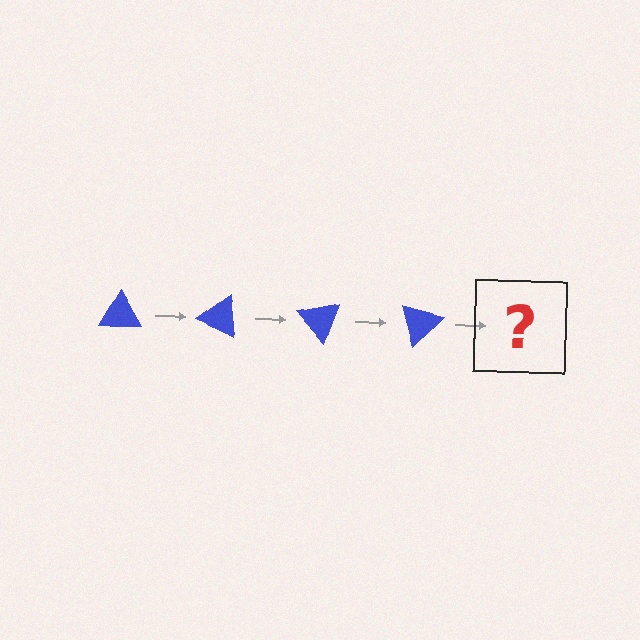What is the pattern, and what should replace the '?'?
The pattern is that the triangle rotates 25 degrees each step. The '?' should be a blue triangle rotated 100 degrees.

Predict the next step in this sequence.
The next step is a blue triangle rotated 100 degrees.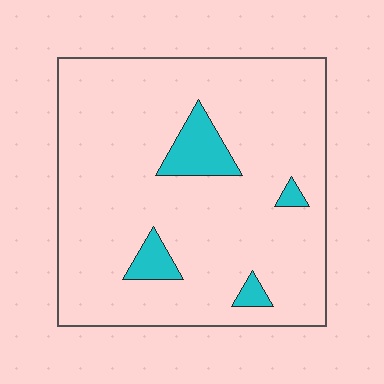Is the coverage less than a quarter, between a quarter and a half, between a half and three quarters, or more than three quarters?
Less than a quarter.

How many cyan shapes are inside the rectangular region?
4.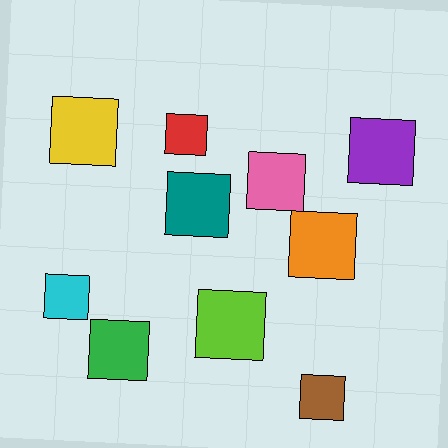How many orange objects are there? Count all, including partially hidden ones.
There is 1 orange object.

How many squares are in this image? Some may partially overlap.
There are 10 squares.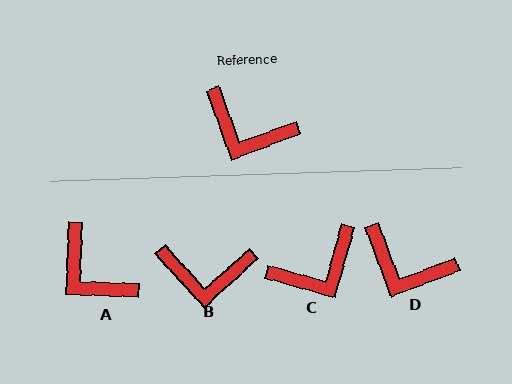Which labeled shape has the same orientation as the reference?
D.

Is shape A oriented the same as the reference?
No, it is off by about 23 degrees.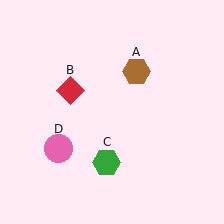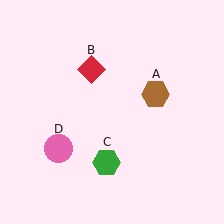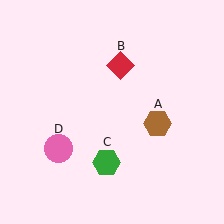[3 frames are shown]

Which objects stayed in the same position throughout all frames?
Green hexagon (object C) and pink circle (object D) remained stationary.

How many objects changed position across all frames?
2 objects changed position: brown hexagon (object A), red diamond (object B).